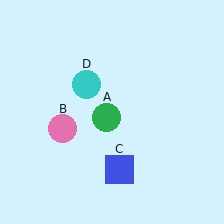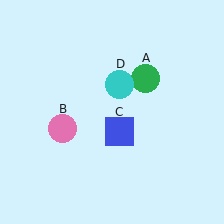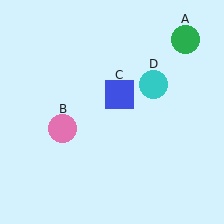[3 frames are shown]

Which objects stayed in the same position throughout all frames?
Pink circle (object B) remained stationary.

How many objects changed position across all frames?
3 objects changed position: green circle (object A), blue square (object C), cyan circle (object D).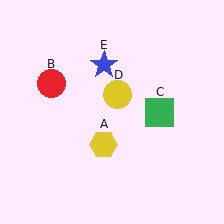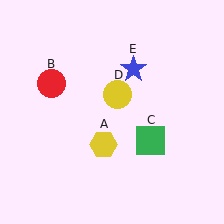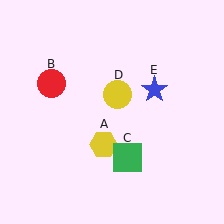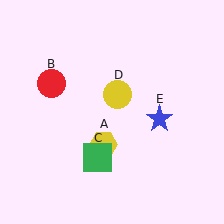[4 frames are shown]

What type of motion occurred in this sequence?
The green square (object C), blue star (object E) rotated clockwise around the center of the scene.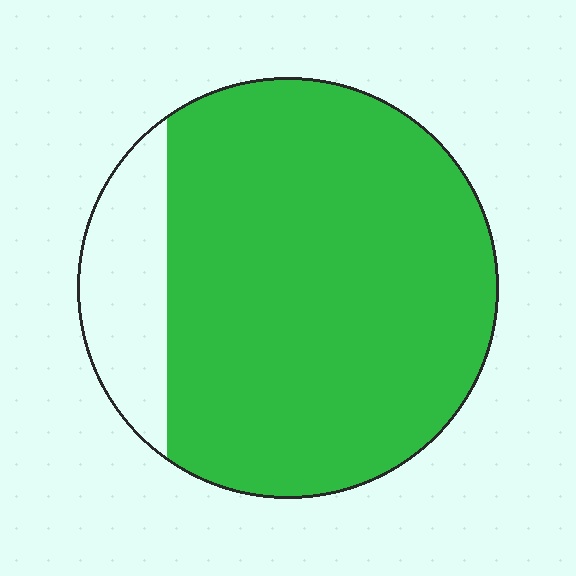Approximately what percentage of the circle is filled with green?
Approximately 85%.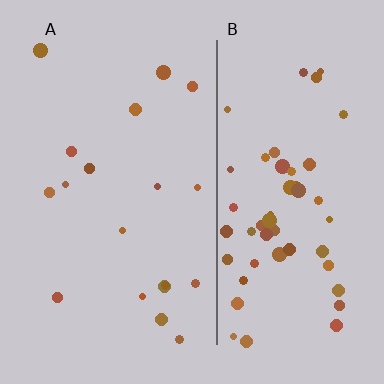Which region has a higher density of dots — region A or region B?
B (the right).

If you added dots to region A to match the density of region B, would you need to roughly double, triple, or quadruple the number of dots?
Approximately triple.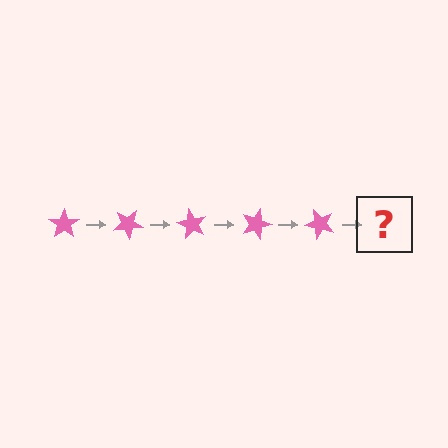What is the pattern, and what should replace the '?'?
The pattern is that the star rotates 30 degrees each step. The '?' should be a pink star rotated 150 degrees.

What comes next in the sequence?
The next element should be a pink star rotated 150 degrees.